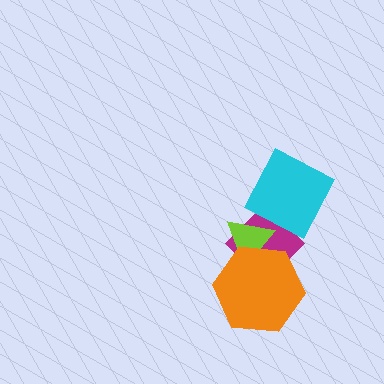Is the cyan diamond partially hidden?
No, no other shape covers it.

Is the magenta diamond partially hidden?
Yes, it is partially covered by another shape.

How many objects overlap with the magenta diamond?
3 objects overlap with the magenta diamond.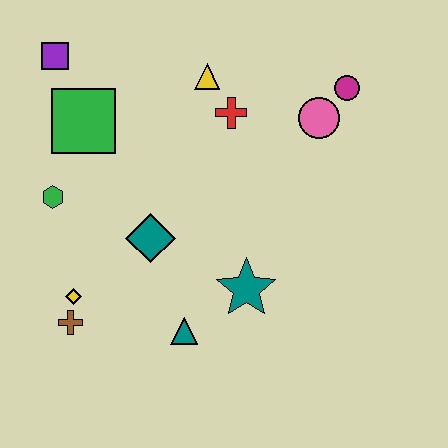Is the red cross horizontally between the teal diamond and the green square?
No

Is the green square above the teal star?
Yes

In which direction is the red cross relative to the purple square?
The red cross is to the right of the purple square.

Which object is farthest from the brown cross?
The magenta circle is farthest from the brown cross.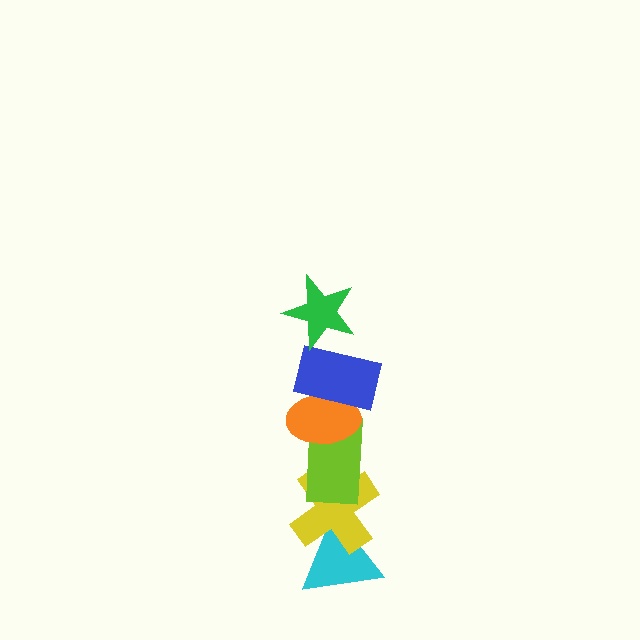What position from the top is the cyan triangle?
The cyan triangle is 6th from the top.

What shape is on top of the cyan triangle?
The yellow cross is on top of the cyan triangle.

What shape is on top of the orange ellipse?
The blue rectangle is on top of the orange ellipse.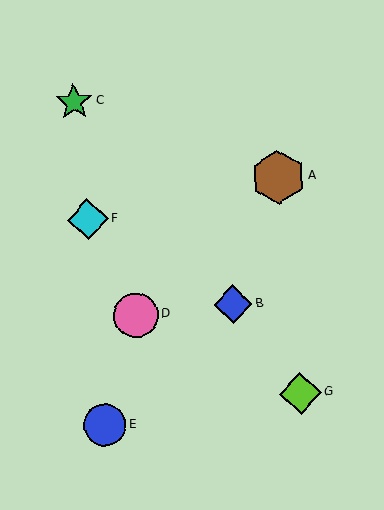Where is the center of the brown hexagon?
The center of the brown hexagon is at (278, 177).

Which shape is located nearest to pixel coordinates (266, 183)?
The brown hexagon (labeled A) at (278, 177) is nearest to that location.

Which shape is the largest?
The brown hexagon (labeled A) is the largest.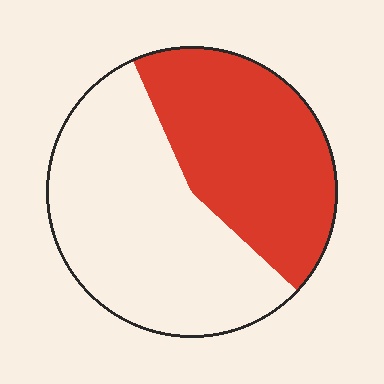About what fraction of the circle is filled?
About two fifths (2/5).